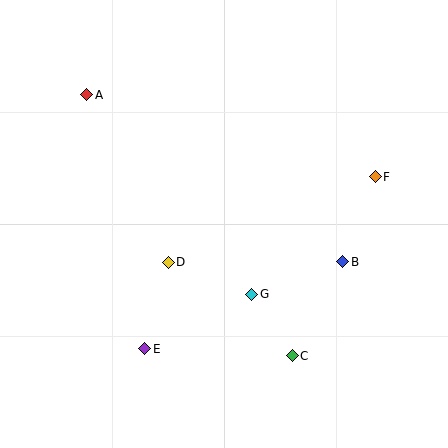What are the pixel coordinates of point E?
Point E is at (145, 349).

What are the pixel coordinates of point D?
Point D is at (168, 262).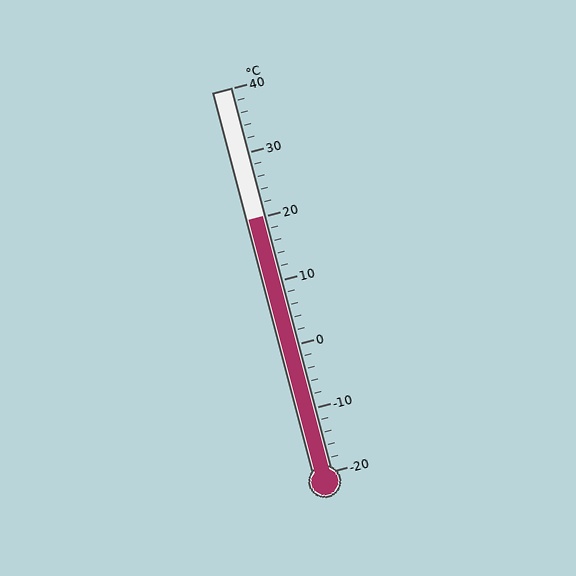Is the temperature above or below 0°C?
The temperature is above 0°C.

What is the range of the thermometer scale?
The thermometer scale ranges from -20°C to 40°C.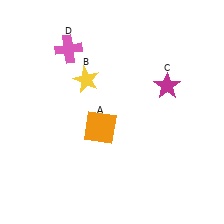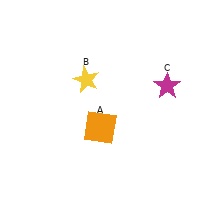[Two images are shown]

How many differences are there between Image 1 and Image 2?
There is 1 difference between the two images.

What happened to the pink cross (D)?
The pink cross (D) was removed in Image 2. It was in the top-left area of Image 1.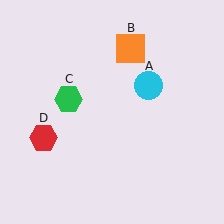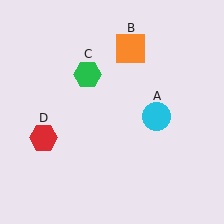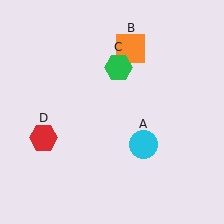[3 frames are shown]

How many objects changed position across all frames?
2 objects changed position: cyan circle (object A), green hexagon (object C).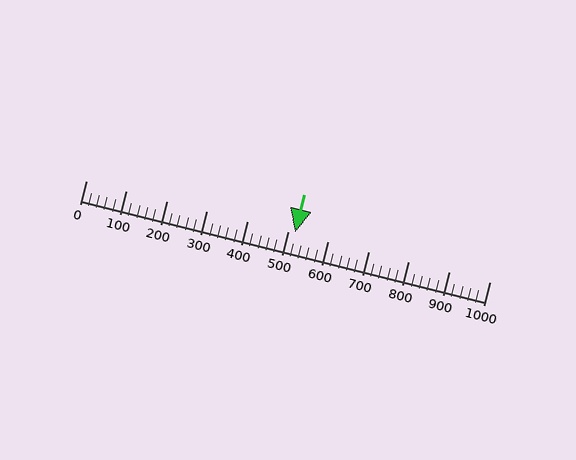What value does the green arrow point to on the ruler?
The green arrow points to approximately 517.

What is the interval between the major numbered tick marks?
The major tick marks are spaced 100 units apart.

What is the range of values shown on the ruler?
The ruler shows values from 0 to 1000.